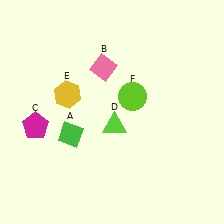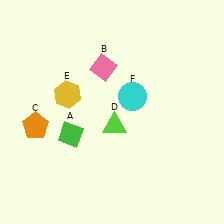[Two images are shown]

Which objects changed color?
C changed from magenta to orange. F changed from lime to cyan.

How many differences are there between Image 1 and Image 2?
There are 2 differences between the two images.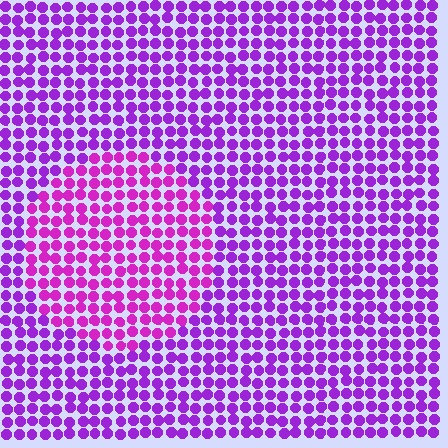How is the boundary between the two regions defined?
The boundary is defined purely by a slight shift in hue (about 25 degrees). Spacing, size, and orientation are identical on both sides.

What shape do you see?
I see a circle.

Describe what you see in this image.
The image is filled with small purple elements in a uniform arrangement. A circle-shaped region is visible where the elements are tinted to a slightly different hue, forming a subtle color boundary.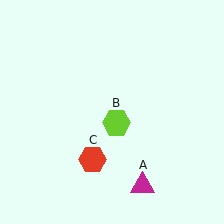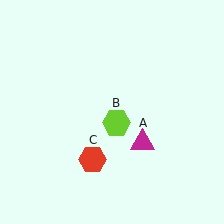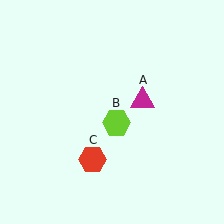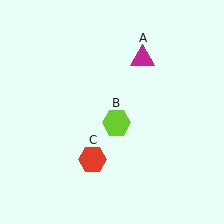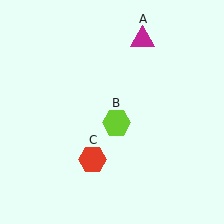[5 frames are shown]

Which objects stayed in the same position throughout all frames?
Lime hexagon (object B) and red hexagon (object C) remained stationary.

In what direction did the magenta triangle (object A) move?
The magenta triangle (object A) moved up.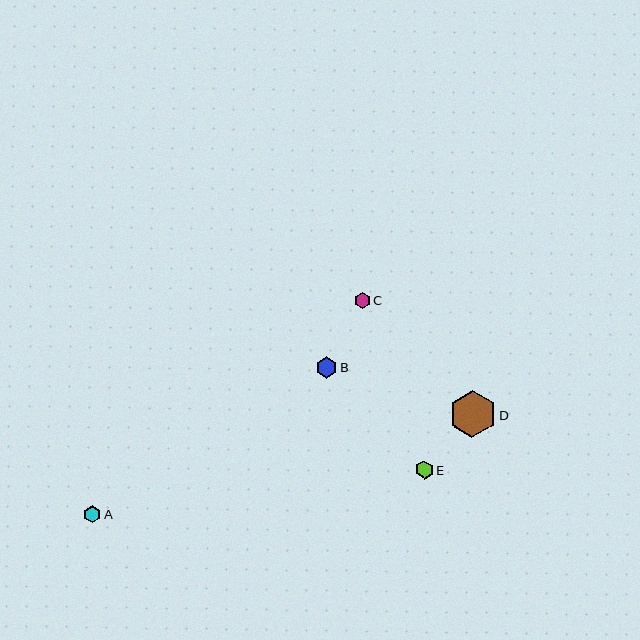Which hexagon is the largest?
Hexagon D is the largest with a size of approximately 47 pixels.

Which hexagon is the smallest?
Hexagon C is the smallest with a size of approximately 16 pixels.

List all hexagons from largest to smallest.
From largest to smallest: D, B, E, A, C.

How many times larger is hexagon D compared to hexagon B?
Hexagon D is approximately 2.2 times the size of hexagon B.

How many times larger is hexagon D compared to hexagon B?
Hexagon D is approximately 2.2 times the size of hexagon B.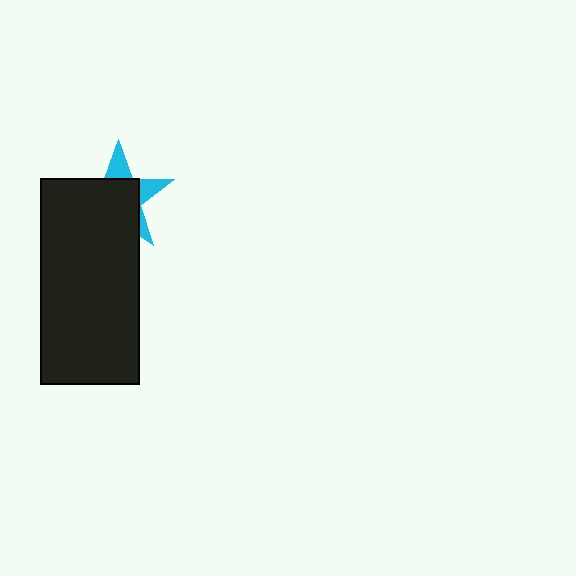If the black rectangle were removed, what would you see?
You would see the complete cyan star.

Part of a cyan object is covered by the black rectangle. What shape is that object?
It is a star.